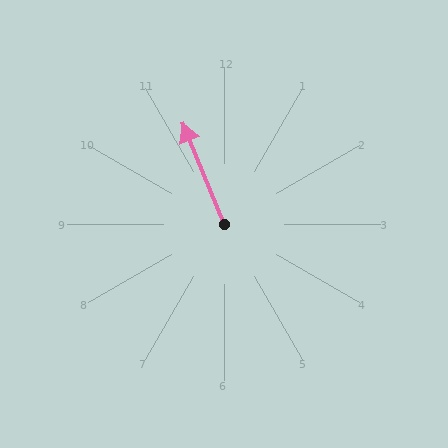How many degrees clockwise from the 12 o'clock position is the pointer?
Approximately 338 degrees.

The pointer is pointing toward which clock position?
Roughly 11 o'clock.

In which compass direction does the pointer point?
North.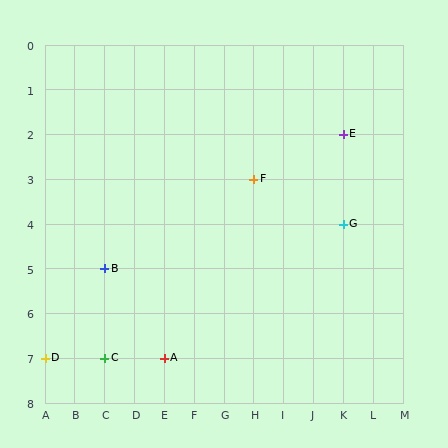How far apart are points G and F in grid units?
Points G and F are 3 columns and 1 row apart (about 3.2 grid units diagonally).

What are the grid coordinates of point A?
Point A is at grid coordinates (E, 7).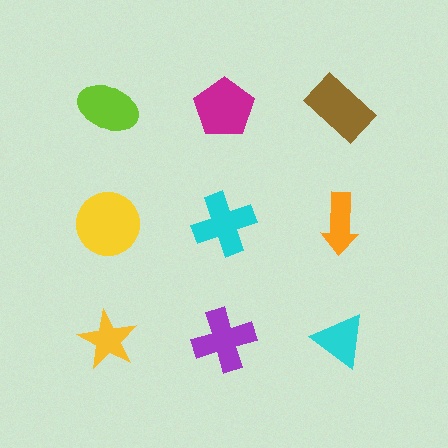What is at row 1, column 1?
A lime ellipse.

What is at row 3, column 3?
A cyan triangle.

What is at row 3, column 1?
A yellow star.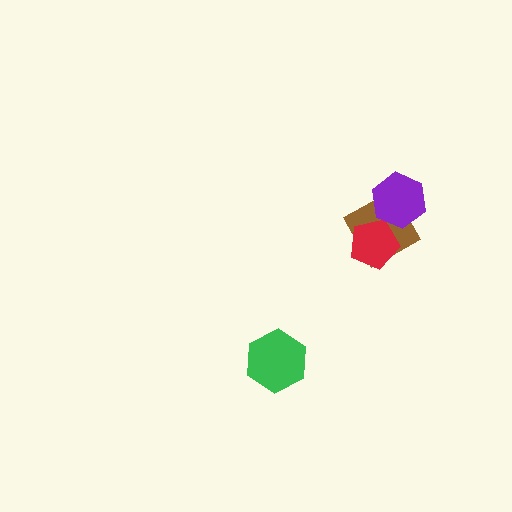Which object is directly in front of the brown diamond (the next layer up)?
The red pentagon is directly in front of the brown diamond.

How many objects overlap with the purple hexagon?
1 object overlaps with the purple hexagon.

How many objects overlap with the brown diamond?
2 objects overlap with the brown diamond.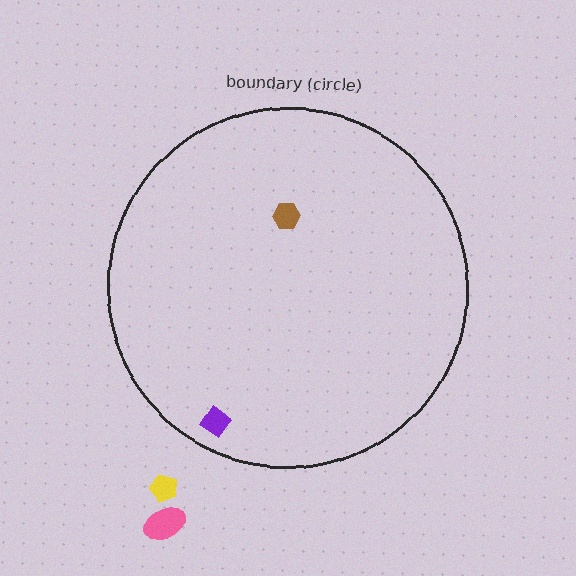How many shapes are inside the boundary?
2 inside, 2 outside.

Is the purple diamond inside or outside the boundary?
Inside.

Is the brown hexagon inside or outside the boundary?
Inside.